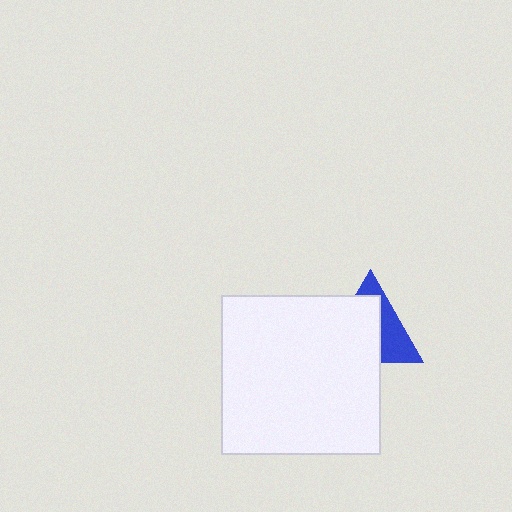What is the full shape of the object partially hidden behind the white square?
The partially hidden object is a blue triangle.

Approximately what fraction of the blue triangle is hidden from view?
Roughly 61% of the blue triangle is hidden behind the white square.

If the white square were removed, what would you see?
You would see the complete blue triangle.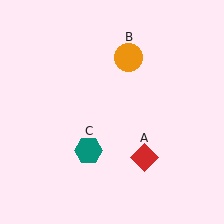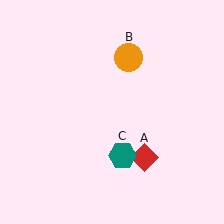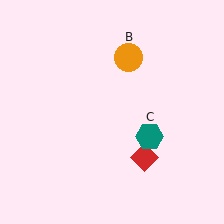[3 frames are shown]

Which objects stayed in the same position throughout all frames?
Red diamond (object A) and orange circle (object B) remained stationary.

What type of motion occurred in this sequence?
The teal hexagon (object C) rotated counterclockwise around the center of the scene.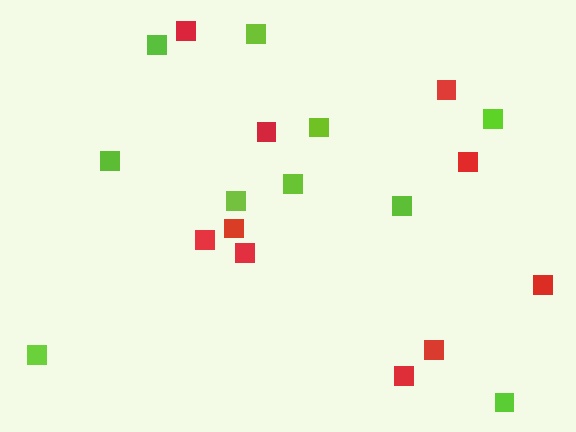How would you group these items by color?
There are 2 groups: one group of red squares (10) and one group of lime squares (10).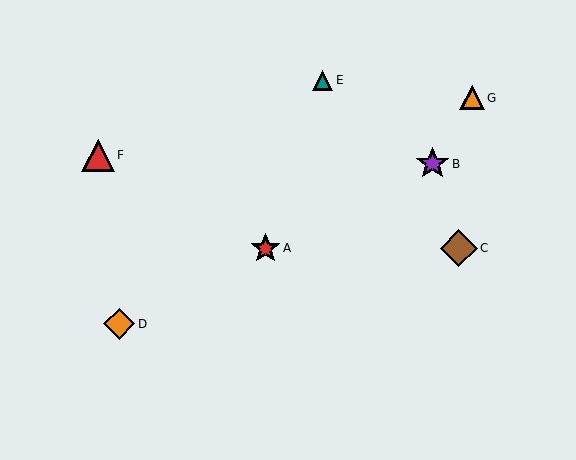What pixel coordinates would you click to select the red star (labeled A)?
Click at (266, 248) to select the red star A.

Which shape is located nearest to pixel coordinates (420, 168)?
The purple star (labeled B) at (433, 164) is nearest to that location.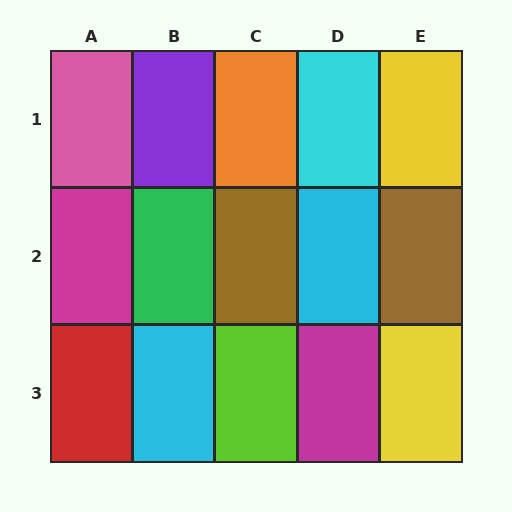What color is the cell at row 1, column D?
Cyan.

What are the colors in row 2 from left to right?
Magenta, green, brown, cyan, brown.